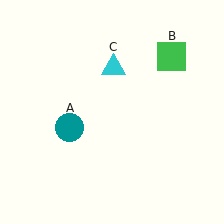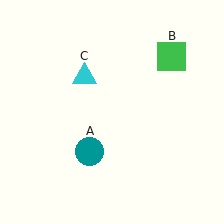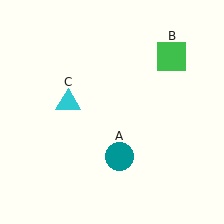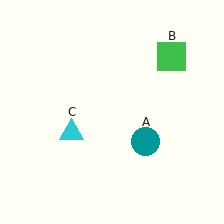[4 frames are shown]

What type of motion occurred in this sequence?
The teal circle (object A), cyan triangle (object C) rotated counterclockwise around the center of the scene.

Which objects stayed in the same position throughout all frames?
Green square (object B) remained stationary.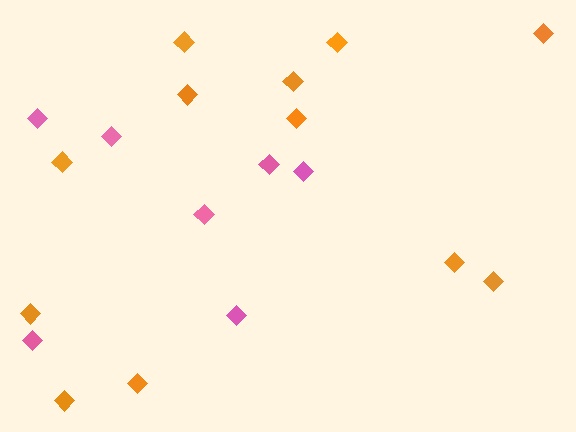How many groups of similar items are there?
There are 2 groups: one group of pink diamonds (7) and one group of orange diamonds (12).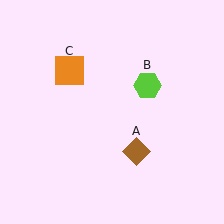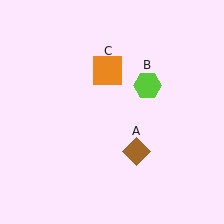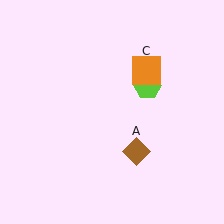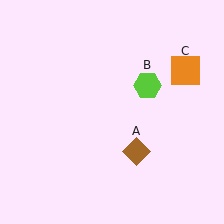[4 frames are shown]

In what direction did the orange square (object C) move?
The orange square (object C) moved right.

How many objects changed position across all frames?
1 object changed position: orange square (object C).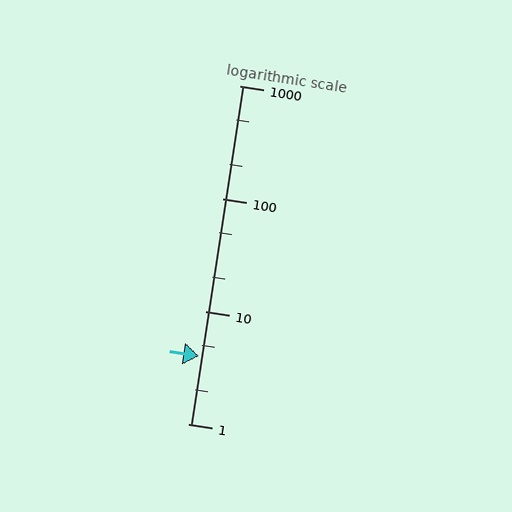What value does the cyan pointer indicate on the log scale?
The pointer indicates approximately 4.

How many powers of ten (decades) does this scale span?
The scale spans 3 decades, from 1 to 1000.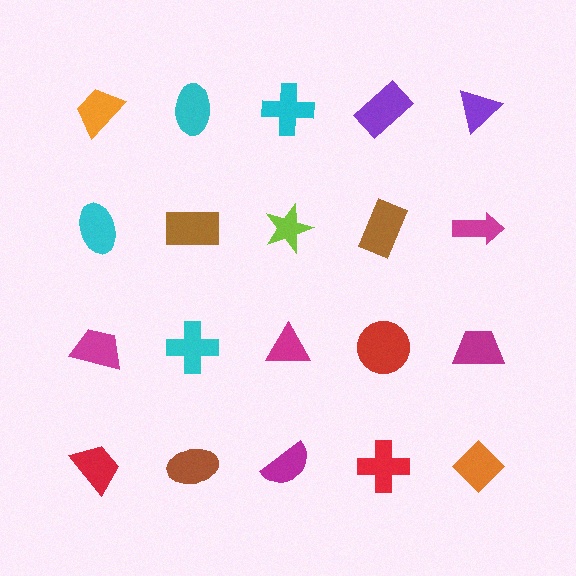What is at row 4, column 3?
A magenta semicircle.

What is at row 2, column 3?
A lime star.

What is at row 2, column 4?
A brown rectangle.